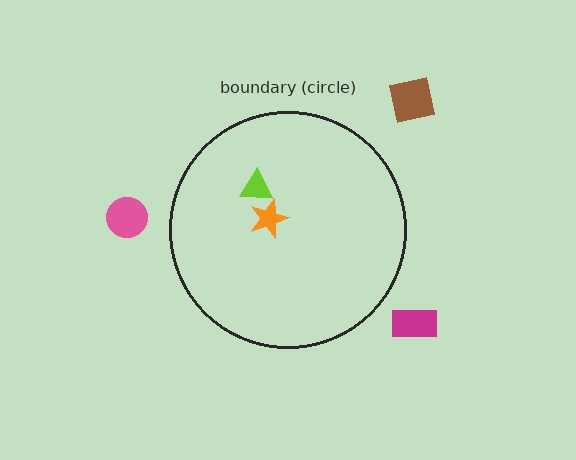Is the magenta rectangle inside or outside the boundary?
Outside.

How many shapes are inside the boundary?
2 inside, 3 outside.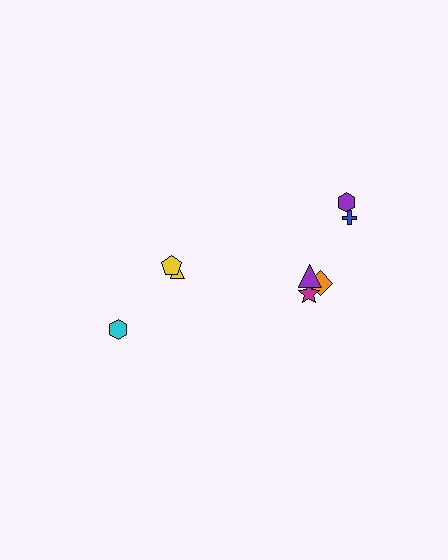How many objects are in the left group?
There are 3 objects.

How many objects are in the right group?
There are 5 objects.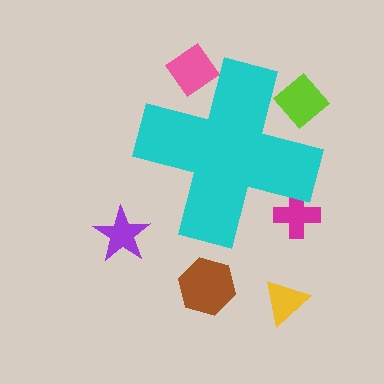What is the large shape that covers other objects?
A cyan cross.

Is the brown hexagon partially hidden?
No, the brown hexagon is fully visible.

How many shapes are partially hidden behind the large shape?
3 shapes are partially hidden.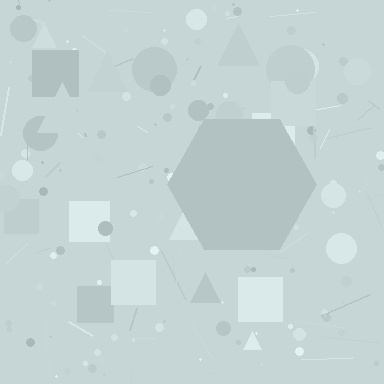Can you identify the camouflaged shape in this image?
The camouflaged shape is a hexagon.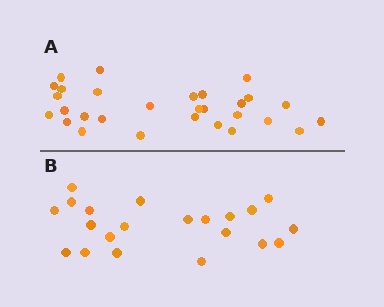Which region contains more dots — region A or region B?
Region A (the top region) has more dots.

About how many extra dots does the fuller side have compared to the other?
Region A has roughly 8 or so more dots than region B.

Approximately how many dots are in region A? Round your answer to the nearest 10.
About 30 dots. (The exact count is 29, which rounds to 30.)